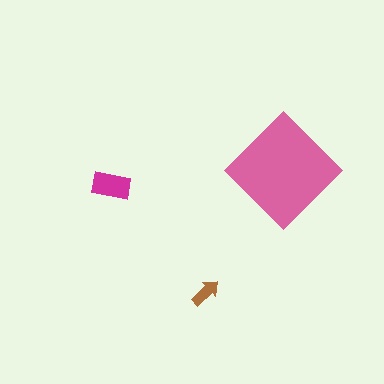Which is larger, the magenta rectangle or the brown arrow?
The magenta rectangle.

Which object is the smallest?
The brown arrow.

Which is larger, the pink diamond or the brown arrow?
The pink diamond.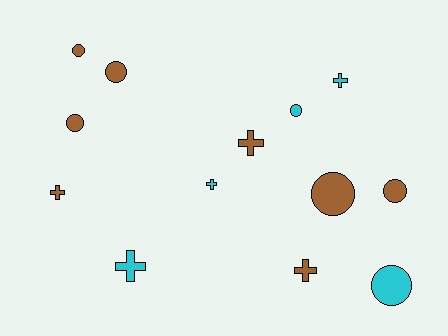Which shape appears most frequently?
Circle, with 7 objects.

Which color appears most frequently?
Brown, with 8 objects.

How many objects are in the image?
There are 13 objects.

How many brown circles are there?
There are 5 brown circles.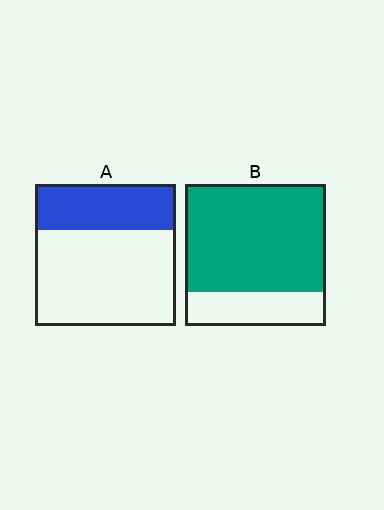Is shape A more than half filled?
No.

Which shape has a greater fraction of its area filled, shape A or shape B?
Shape B.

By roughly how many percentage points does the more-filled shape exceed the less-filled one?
By roughly 45 percentage points (B over A).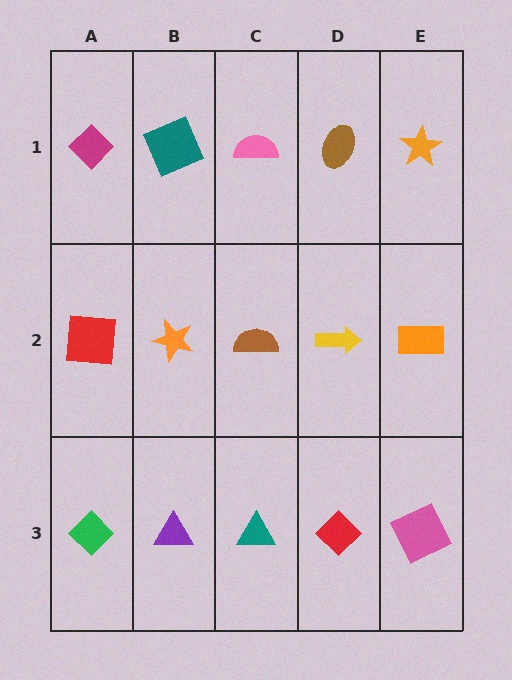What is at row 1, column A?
A magenta diamond.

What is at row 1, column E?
An orange star.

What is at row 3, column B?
A purple triangle.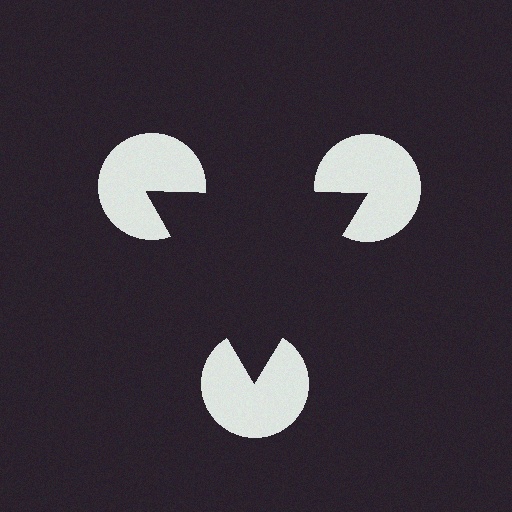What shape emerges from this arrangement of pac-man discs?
An illusory triangle — its edges are inferred from the aligned wedge cuts in the pac-man discs, not physically drawn.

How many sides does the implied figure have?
3 sides.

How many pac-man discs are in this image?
There are 3 — one at each vertex of the illusory triangle.